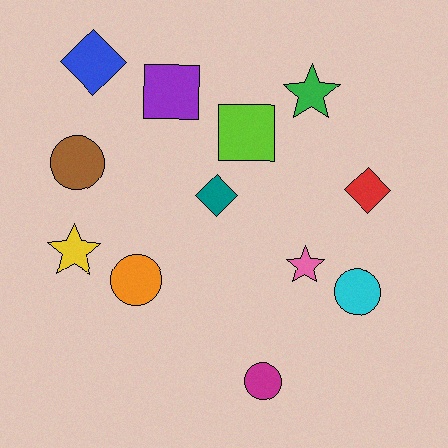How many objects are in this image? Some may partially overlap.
There are 12 objects.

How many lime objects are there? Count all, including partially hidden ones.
There is 1 lime object.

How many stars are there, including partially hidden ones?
There are 3 stars.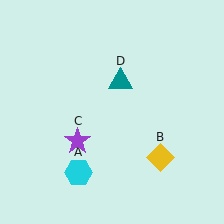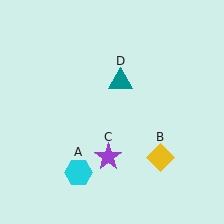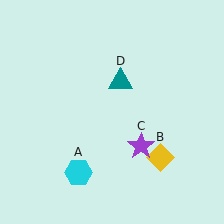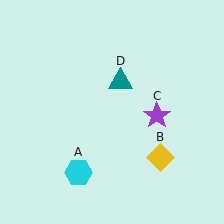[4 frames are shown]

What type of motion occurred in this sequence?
The purple star (object C) rotated counterclockwise around the center of the scene.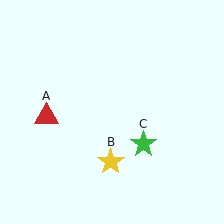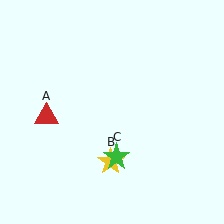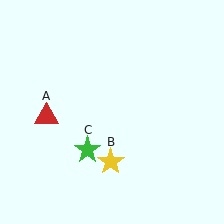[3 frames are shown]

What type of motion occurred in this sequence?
The green star (object C) rotated clockwise around the center of the scene.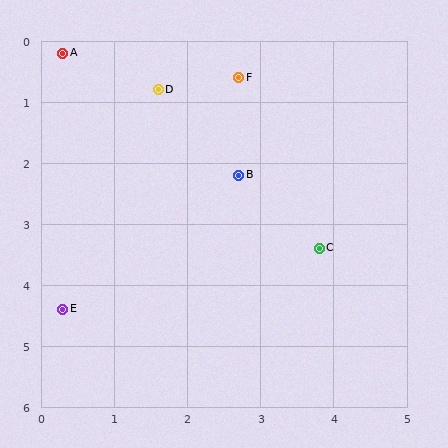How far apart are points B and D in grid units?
Points B and D are about 1.8 grid units apart.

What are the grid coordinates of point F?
Point F is at approximately (2.7, 0.6).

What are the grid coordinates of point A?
Point A is at approximately (0.3, 0.2).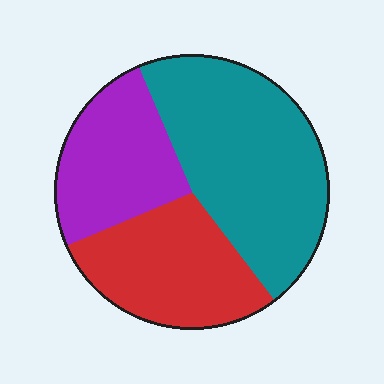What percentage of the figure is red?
Red takes up about one quarter (1/4) of the figure.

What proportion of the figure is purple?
Purple takes up about one quarter (1/4) of the figure.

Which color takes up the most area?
Teal, at roughly 45%.